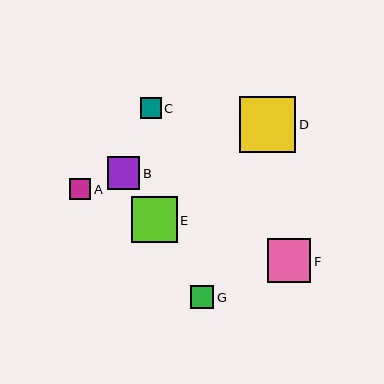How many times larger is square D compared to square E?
Square D is approximately 1.2 times the size of square E.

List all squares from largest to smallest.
From largest to smallest: D, E, F, B, G, A, C.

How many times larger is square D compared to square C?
Square D is approximately 2.7 times the size of square C.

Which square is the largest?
Square D is the largest with a size of approximately 56 pixels.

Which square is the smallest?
Square C is the smallest with a size of approximately 21 pixels.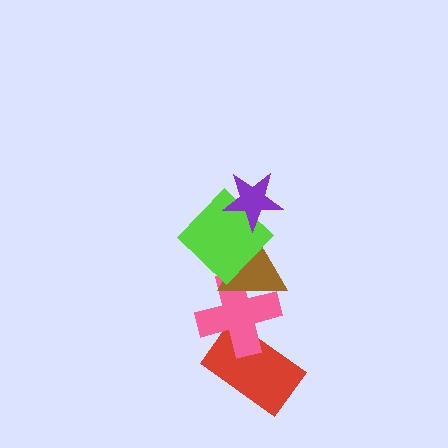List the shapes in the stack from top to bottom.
From top to bottom: the purple star, the lime diamond, the brown triangle, the pink cross, the red rectangle.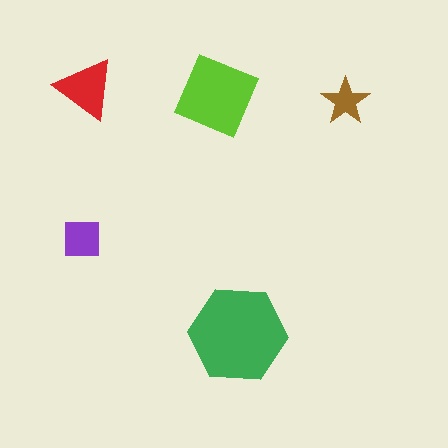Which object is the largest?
The green hexagon.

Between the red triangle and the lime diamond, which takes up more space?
The lime diamond.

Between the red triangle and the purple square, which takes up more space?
The red triangle.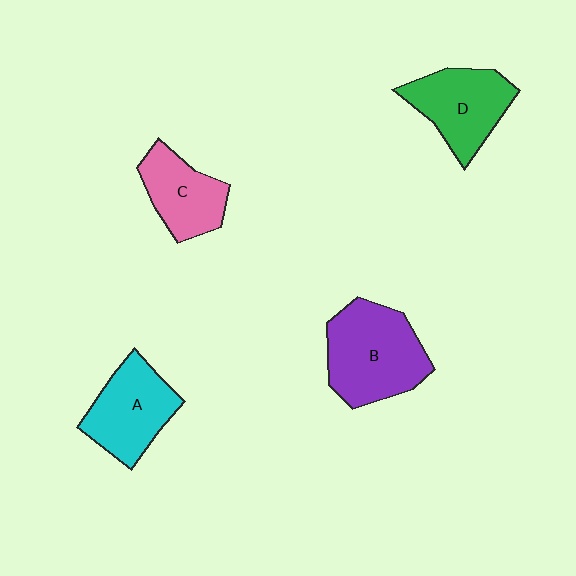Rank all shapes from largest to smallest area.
From largest to smallest: B (purple), D (green), A (cyan), C (pink).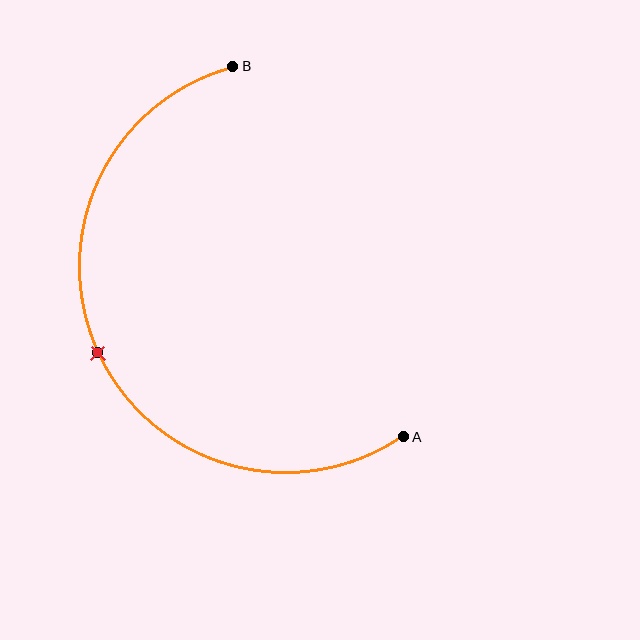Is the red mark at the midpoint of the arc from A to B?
Yes. The red mark lies on the arc at equal arc-length from both A and B — it is the arc midpoint.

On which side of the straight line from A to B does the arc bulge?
The arc bulges to the left of the straight line connecting A and B.